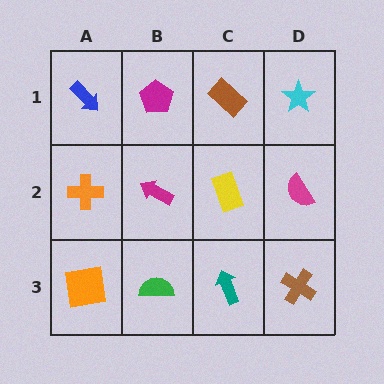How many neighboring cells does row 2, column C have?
4.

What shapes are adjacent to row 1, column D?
A magenta semicircle (row 2, column D), a brown rectangle (row 1, column C).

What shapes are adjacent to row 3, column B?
A magenta arrow (row 2, column B), an orange square (row 3, column A), a teal arrow (row 3, column C).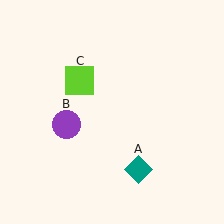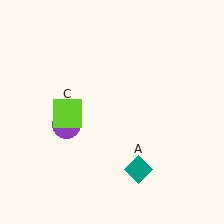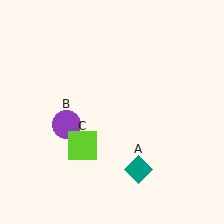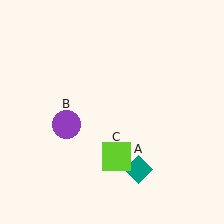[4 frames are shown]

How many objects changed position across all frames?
1 object changed position: lime square (object C).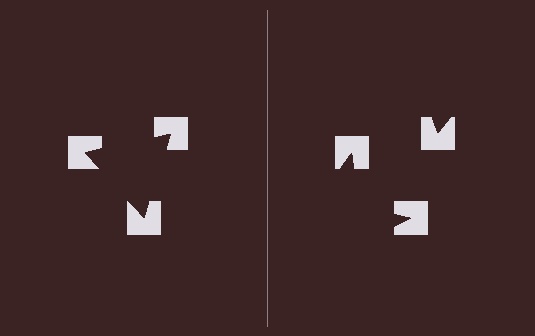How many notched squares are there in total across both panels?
6 — 3 on each side.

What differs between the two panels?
The notched squares are positioned identically on both sides; only the wedge orientations differ. On the left they align to a triangle; on the right they are misaligned.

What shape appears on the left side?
An illusory triangle.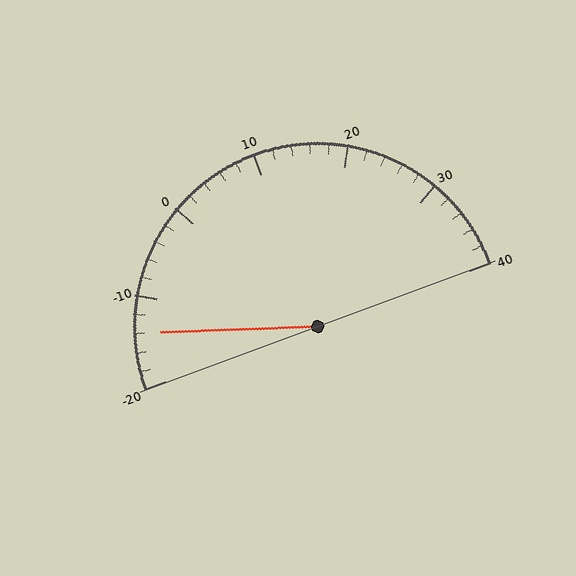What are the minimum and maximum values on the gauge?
The gauge ranges from -20 to 40.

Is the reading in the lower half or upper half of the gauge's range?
The reading is in the lower half of the range (-20 to 40).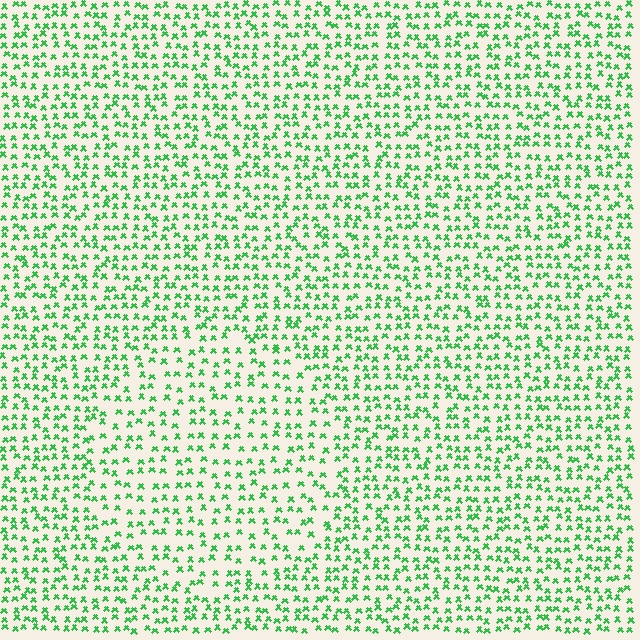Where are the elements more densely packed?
The elements are more densely packed outside the circle boundary.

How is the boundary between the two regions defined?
The boundary is defined by a change in element density (approximately 1.5x ratio). All elements are the same color, size, and shape.